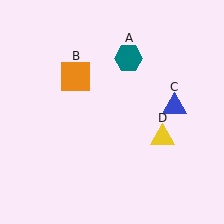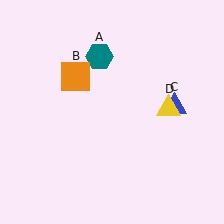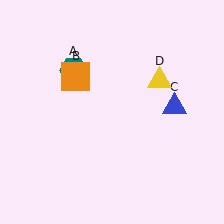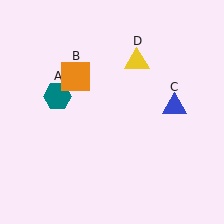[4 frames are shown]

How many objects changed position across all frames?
2 objects changed position: teal hexagon (object A), yellow triangle (object D).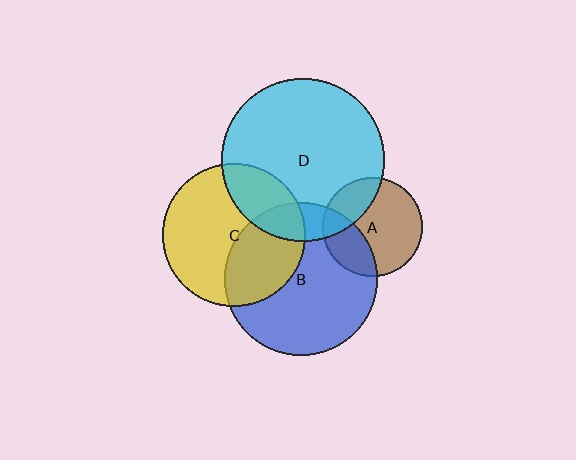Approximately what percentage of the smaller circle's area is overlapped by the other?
Approximately 25%.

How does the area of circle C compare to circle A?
Approximately 2.1 times.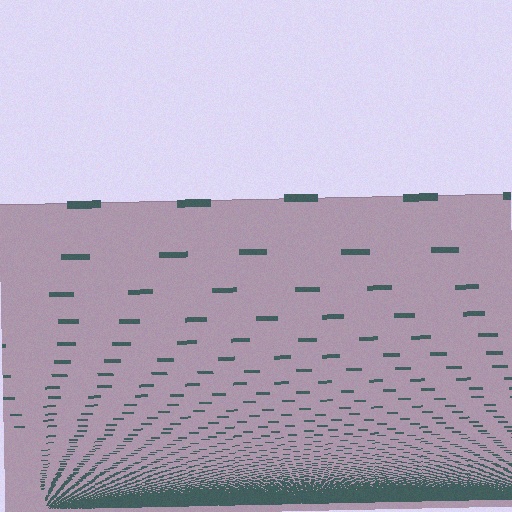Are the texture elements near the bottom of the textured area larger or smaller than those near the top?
Smaller. The gradient is inverted — elements near the bottom are smaller and denser.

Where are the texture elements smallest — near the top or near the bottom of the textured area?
Near the bottom.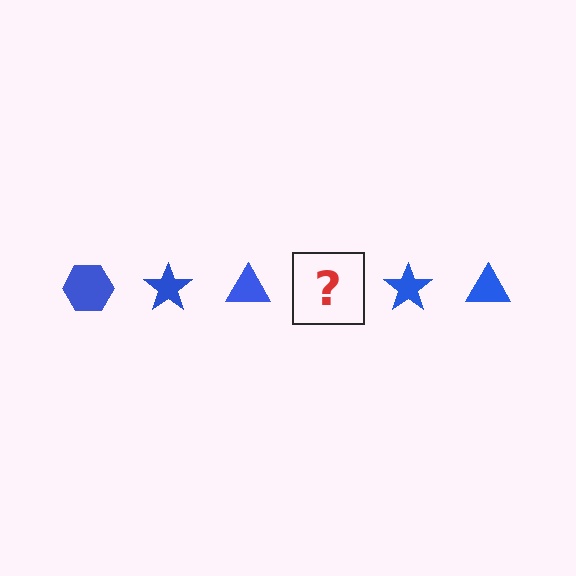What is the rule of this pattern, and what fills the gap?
The rule is that the pattern cycles through hexagon, star, triangle shapes in blue. The gap should be filled with a blue hexagon.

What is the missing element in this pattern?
The missing element is a blue hexagon.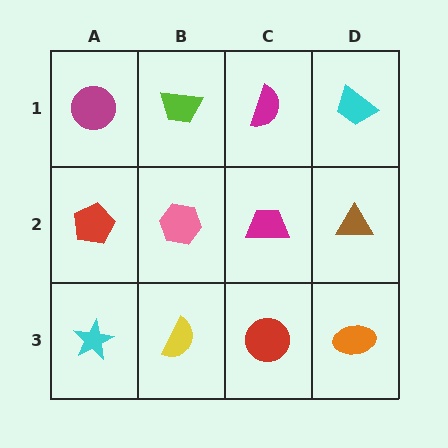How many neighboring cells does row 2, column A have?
3.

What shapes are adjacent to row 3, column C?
A magenta trapezoid (row 2, column C), a yellow semicircle (row 3, column B), an orange ellipse (row 3, column D).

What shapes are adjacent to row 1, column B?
A pink hexagon (row 2, column B), a magenta circle (row 1, column A), a magenta semicircle (row 1, column C).